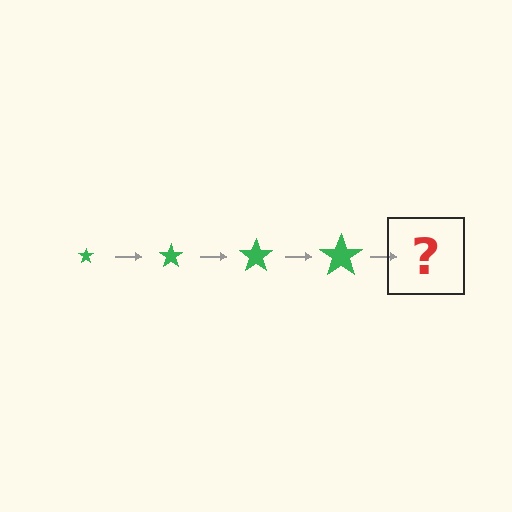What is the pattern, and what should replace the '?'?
The pattern is that the star gets progressively larger each step. The '?' should be a green star, larger than the previous one.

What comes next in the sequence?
The next element should be a green star, larger than the previous one.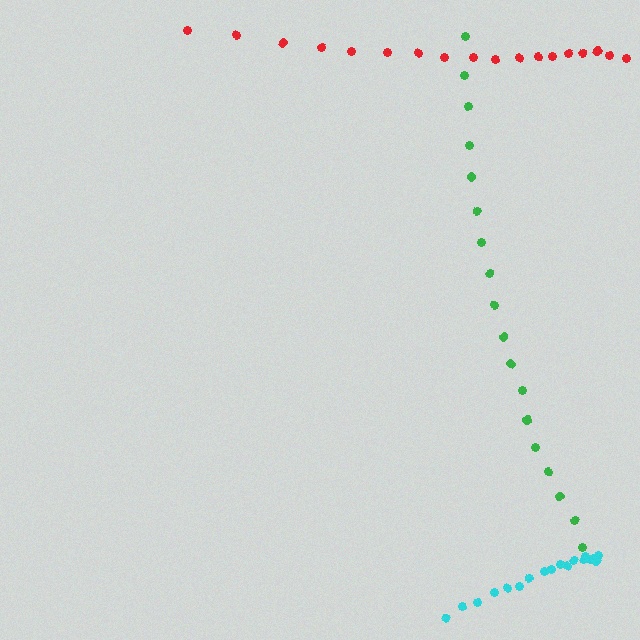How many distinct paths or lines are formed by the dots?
There are 3 distinct paths.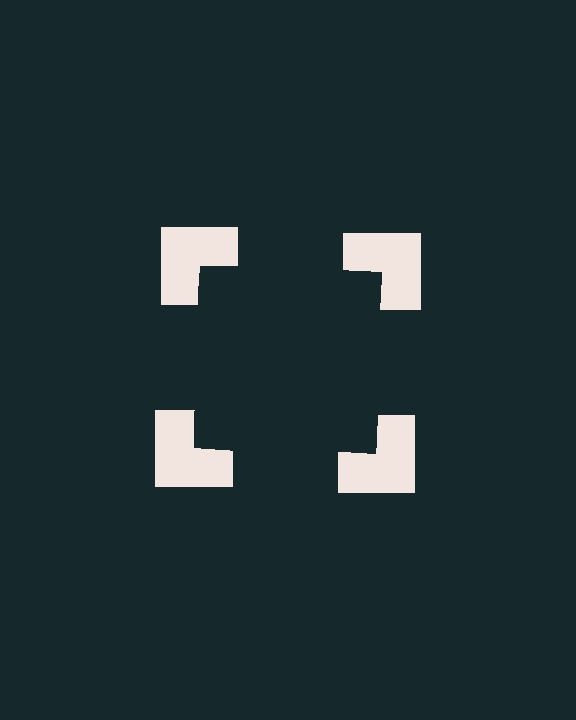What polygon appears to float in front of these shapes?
An illusory square — its edges are inferred from the aligned wedge cuts in the notched squares, not physically drawn.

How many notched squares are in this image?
There are 4 — one at each vertex of the illusory square.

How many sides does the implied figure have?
4 sides.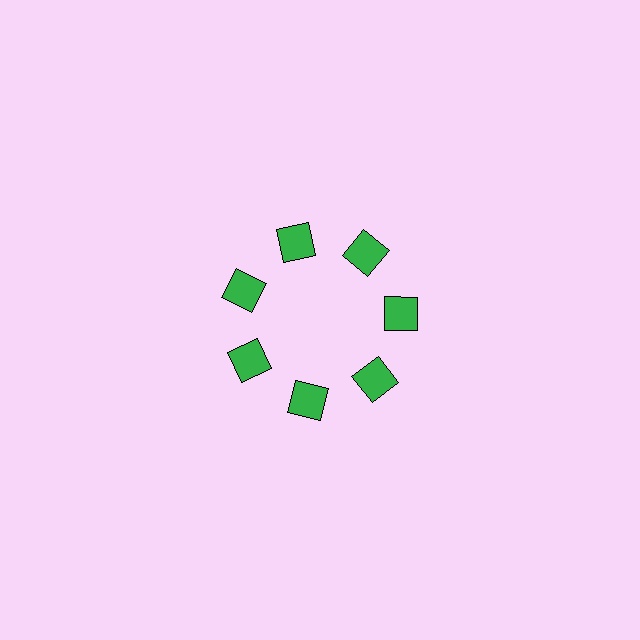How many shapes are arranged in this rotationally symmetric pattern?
There are 7 shapes, arranged in 7 groups of 1.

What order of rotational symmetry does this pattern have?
This pattern has 7-fold rotational symmetry.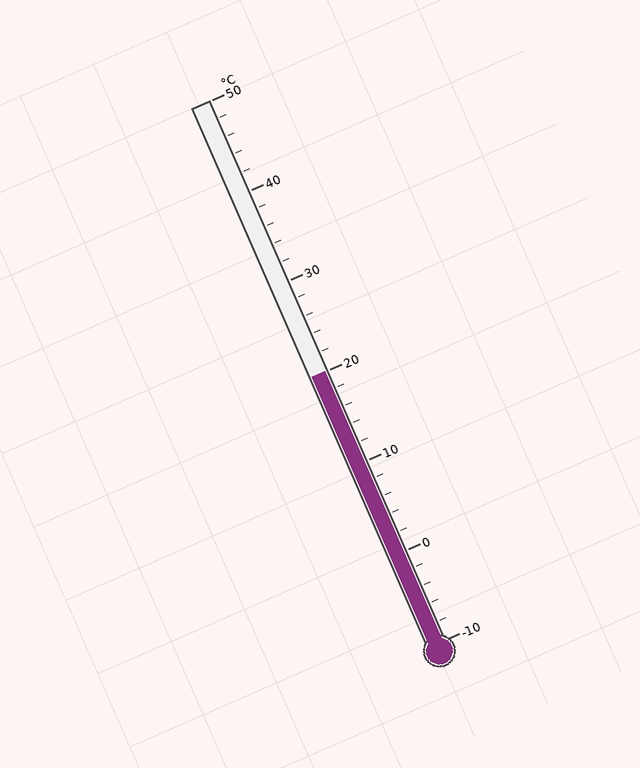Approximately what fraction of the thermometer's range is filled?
The thermometer is filled to approximately 50% of its range.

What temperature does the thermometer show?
The thermometer shows approximately 20°C.